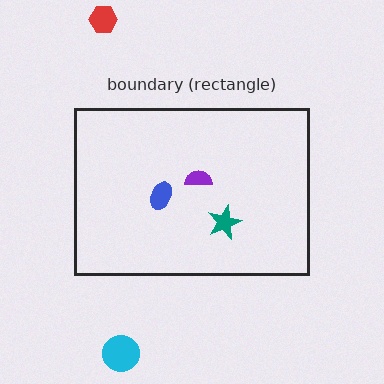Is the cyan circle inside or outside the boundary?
Outside.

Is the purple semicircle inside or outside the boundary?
Inside.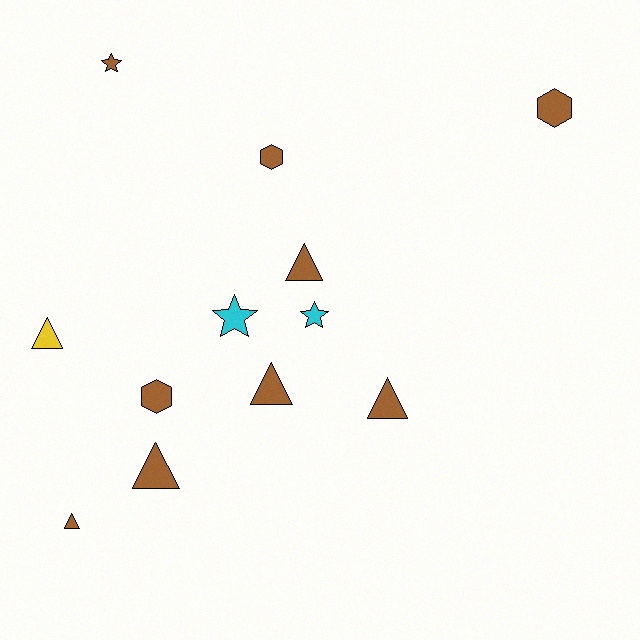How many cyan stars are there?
There are 2 cyan stars.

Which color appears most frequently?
Brown, with 9 objects.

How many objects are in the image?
There are 12 objects.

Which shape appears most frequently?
Triangle, with 6 objects.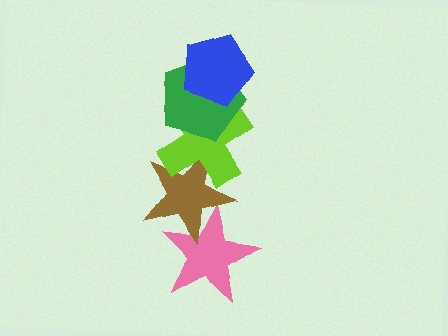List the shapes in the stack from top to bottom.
From top to bottom: the blue pentagon, the green pentagon, the lime cross, the brown star, the pink star.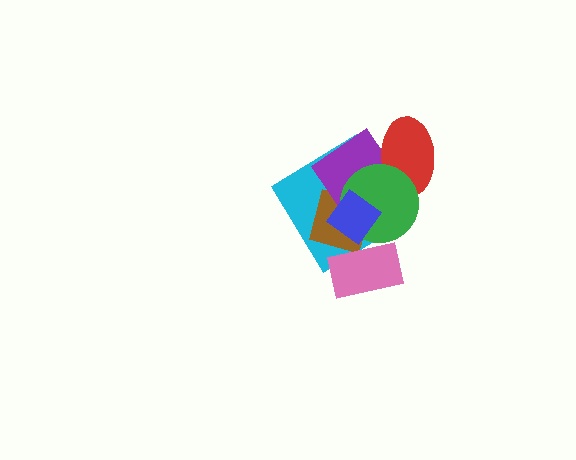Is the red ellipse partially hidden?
Yes, it is partially covered by another shape.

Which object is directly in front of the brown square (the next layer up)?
The purple diamond is directly in front of the brown square.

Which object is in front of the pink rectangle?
The blue diamond is in front of the pink rectangle.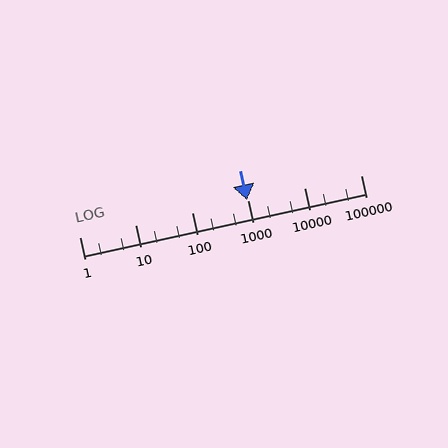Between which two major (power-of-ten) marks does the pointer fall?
The pointer is between 100 and 1000.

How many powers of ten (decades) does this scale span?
The scale spans 5 decades, from 1 to 100000.